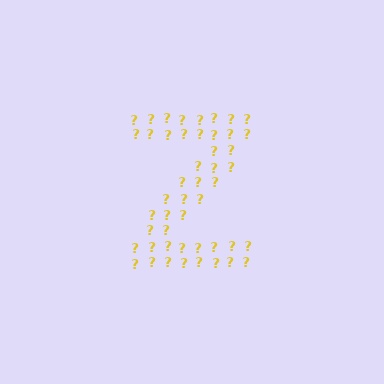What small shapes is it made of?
It is made of small question marks.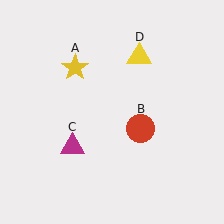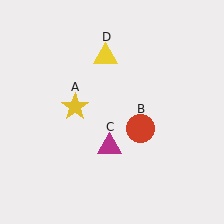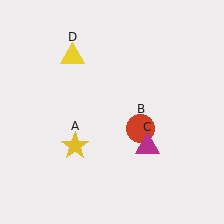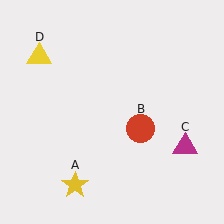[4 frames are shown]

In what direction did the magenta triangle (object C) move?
The magenta triangle (object C) moved right.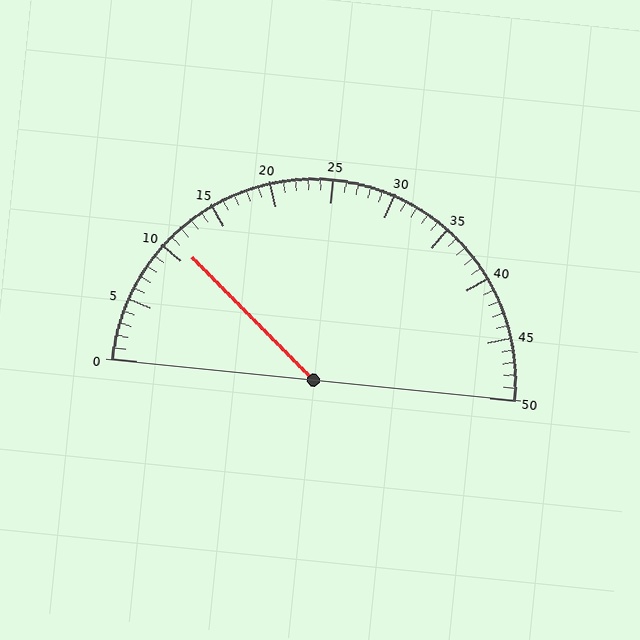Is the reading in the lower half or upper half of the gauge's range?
The reading is in the lower half of the range (0 to 50).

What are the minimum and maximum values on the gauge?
The gauge ranges from 0 to 50.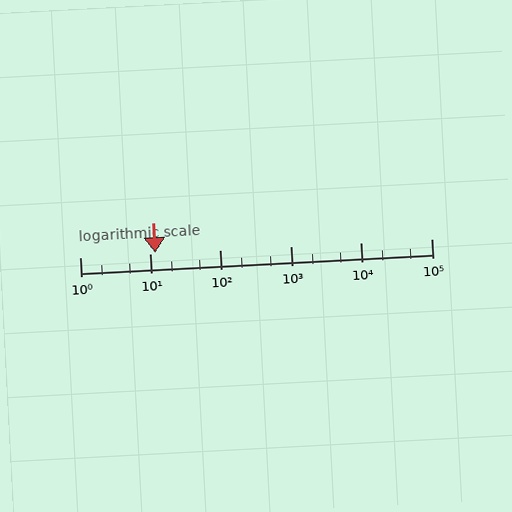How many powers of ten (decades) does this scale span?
The scale spans 5 decades, from 1 to 100000.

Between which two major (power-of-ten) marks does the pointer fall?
The pointer is between 10 and 100.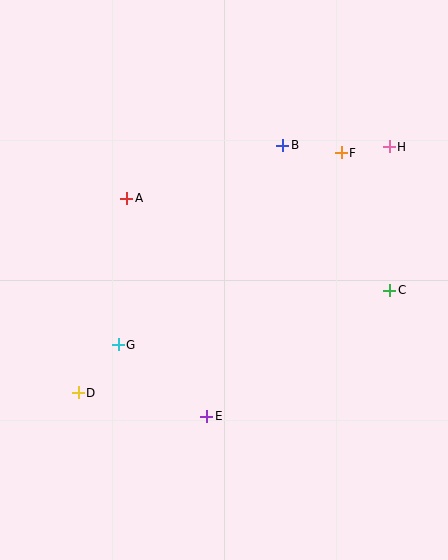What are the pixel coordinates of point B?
Point B is at (283, 145).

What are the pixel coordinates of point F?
Point F is at (341, 153).